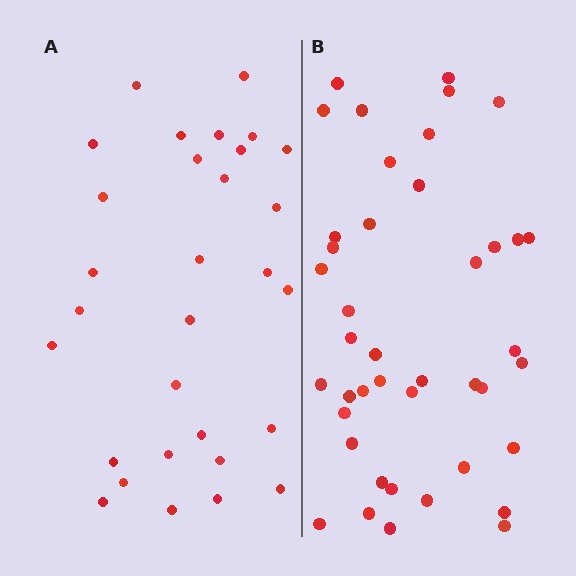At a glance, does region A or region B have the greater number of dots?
Region B (the right region) has more dots.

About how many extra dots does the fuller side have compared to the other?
Region B has roughly 12 or so more dots than region A.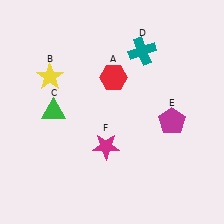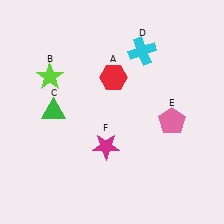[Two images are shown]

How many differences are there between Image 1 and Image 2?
There are 3 differences between the two images.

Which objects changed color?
B changed from yellow to lime. D changed from teal to cyan. E changed from magenta to pink.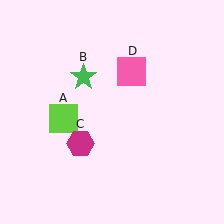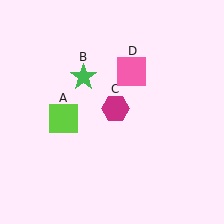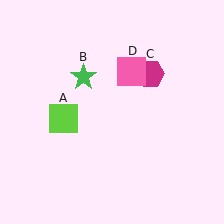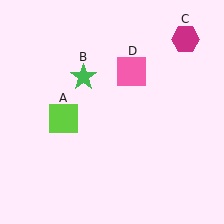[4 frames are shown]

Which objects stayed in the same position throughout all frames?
Lime square (object A) and green star (object B) and pink square (object D) remained stationary.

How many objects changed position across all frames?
1 object changed position: magenta hexagon (object C).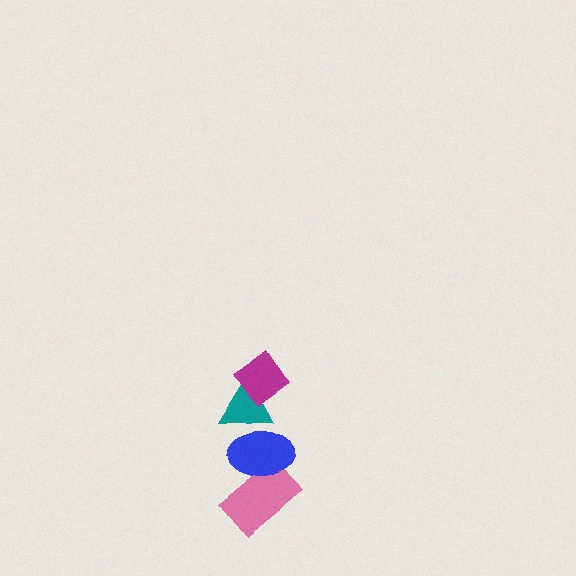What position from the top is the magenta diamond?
The magenta diamond is 1st from the top.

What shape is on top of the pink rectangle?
The blue ellipse is on top of the pink rectangle.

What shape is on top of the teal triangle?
The magenta diamond is on top of the teal triangle.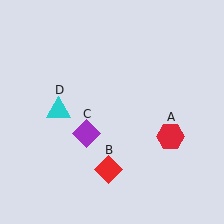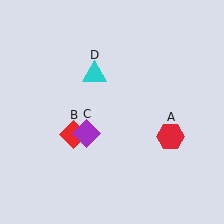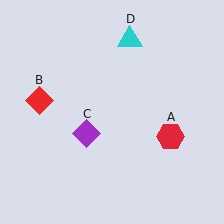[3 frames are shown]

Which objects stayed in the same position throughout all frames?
Red hexagon (object A) and purple diamond (object C) remained stationary.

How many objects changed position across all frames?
2 objects changed position: red diamond (object B), cyan triangle (object D).